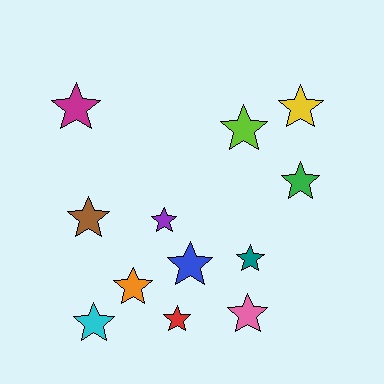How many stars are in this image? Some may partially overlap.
There are 12 stars.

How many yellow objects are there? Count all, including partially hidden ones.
There is 1 yellow object.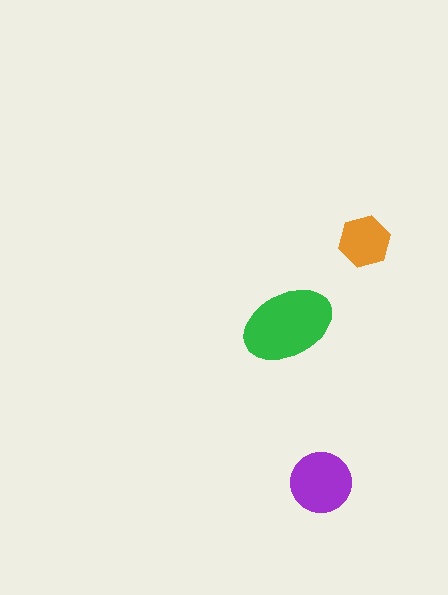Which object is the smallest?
The orange hexagon.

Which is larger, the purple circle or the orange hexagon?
The purple circle.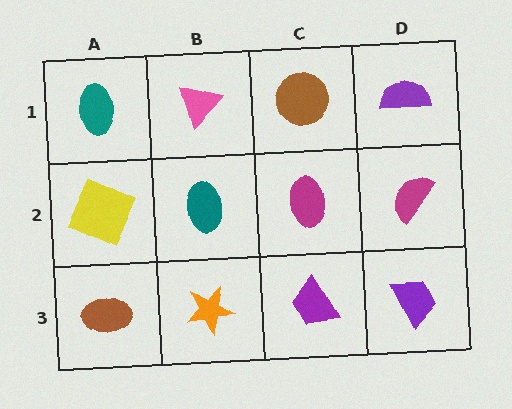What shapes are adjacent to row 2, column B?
A pink triangle (row 1, column B), an orange star (row 3, column B), a yellow square (row 2, column A), a magenta ellipse (row 2, column C).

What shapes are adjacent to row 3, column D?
A magenta semicircle (row 2, column D), a purple trapezoid (row 3, column C).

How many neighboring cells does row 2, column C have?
4.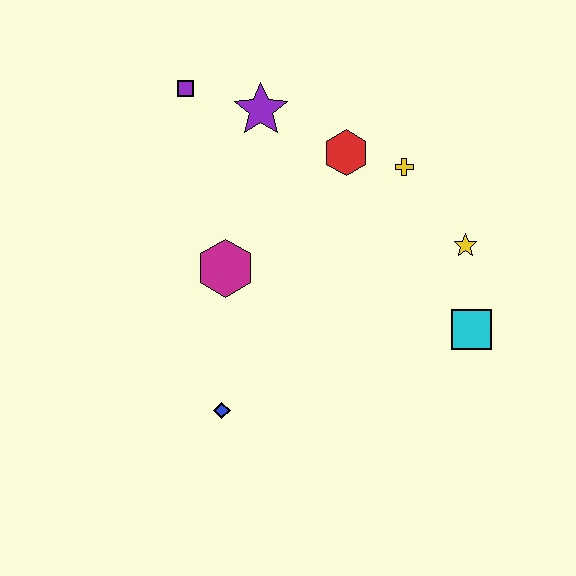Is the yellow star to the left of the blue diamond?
No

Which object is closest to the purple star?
The purple square is closest to the purple star.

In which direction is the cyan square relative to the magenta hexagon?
The cyan square is to the right of the magenta hexagon.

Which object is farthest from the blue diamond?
The purple square is farthest from the blue diamond.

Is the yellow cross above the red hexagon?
No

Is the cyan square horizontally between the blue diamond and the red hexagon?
No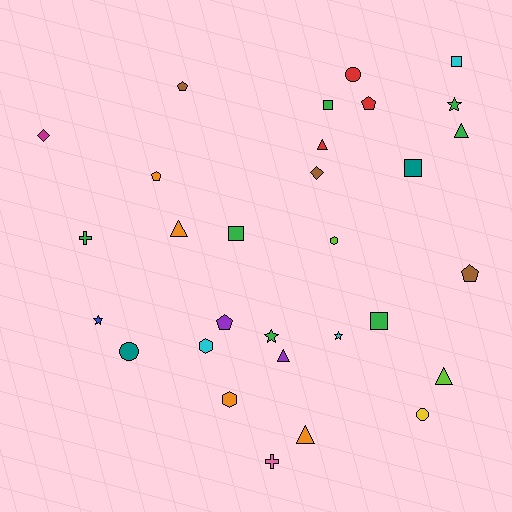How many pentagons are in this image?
There are 5 pentagons.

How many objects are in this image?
There are 30 objects.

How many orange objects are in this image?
There are 4 orange objects.